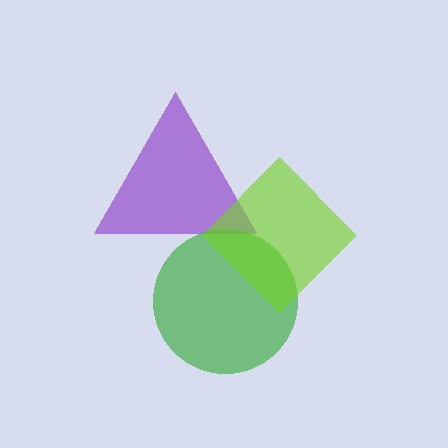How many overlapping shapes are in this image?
There are 3 overlapping shapes in the image.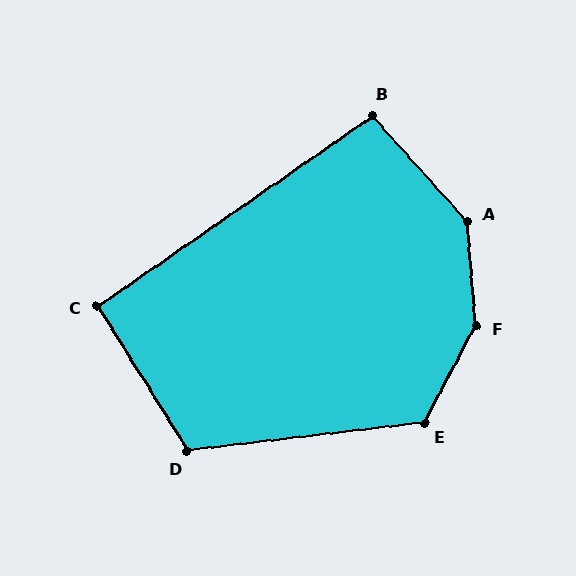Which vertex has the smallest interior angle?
C, at approximately 93 degrees.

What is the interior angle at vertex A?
Approximately 142 degrees (obtuse).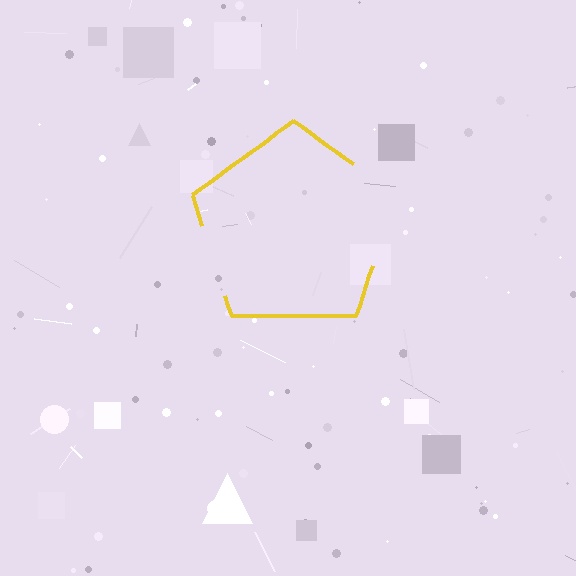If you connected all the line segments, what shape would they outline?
They would outline a pentagon.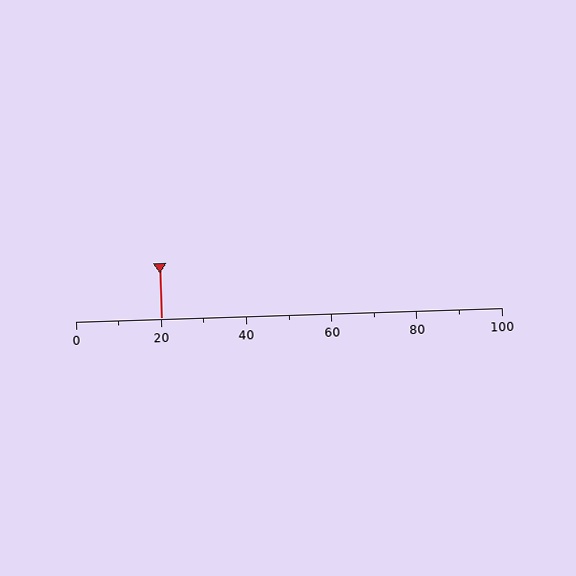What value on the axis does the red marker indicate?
The marker indicates approximately 20.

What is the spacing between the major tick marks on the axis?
The major ticks are spaced 20 apart.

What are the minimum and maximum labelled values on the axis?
The axis runs from 0 to 100.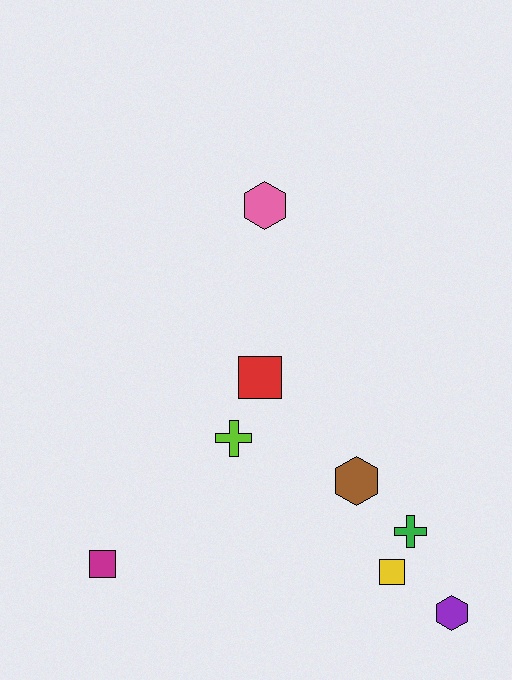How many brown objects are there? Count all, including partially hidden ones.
There is 1 brown object.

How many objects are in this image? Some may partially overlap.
There are 8 objects.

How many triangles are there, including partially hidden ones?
There are no triangles.